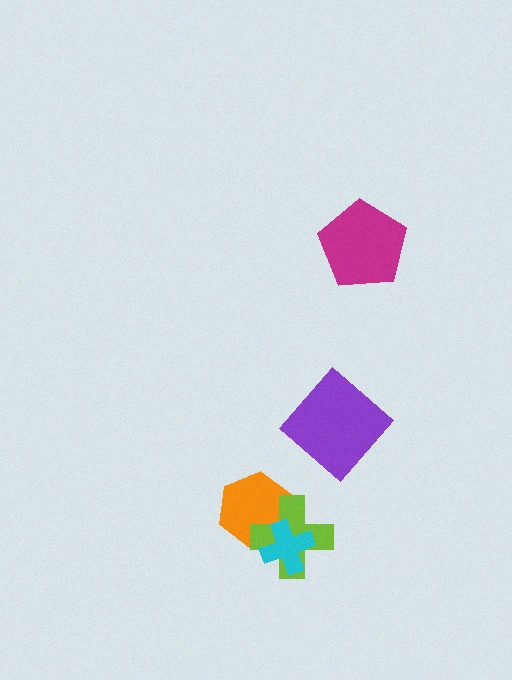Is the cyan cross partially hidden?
No, no other shape covers it.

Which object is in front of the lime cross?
The cyan cross is in front of the lime cross.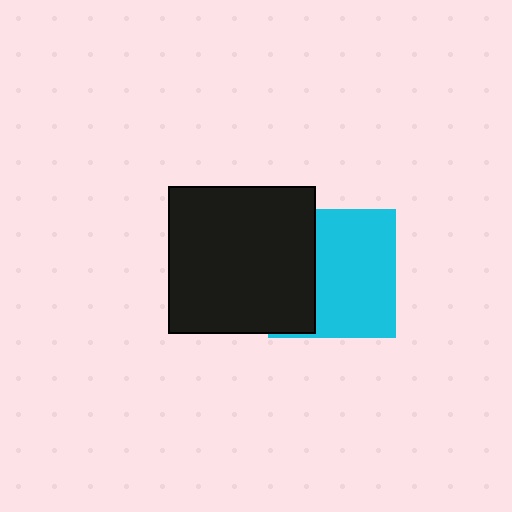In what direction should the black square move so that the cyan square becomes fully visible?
The black square should move left. That is the shortest direction to clear the overlap and leave the cyan square fully visible.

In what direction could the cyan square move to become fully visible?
The cyan square could move right. That would shift it out from behind the black square entirely.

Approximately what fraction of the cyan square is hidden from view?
Roughly 36% of the cyan square is hidden behind the black square.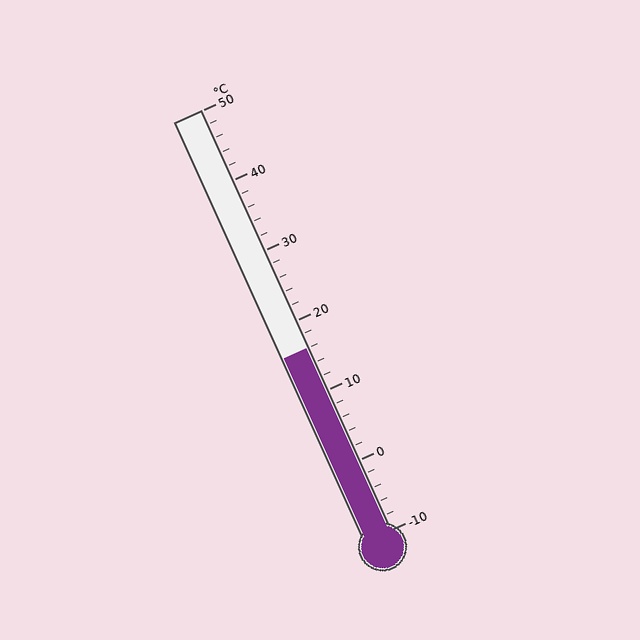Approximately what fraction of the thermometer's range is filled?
The thermometer is filled to approximately 45% of its range.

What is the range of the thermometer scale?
The thermometer scale ranges from -10°C to 50°C.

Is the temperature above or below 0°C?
The temperature is above 0°C.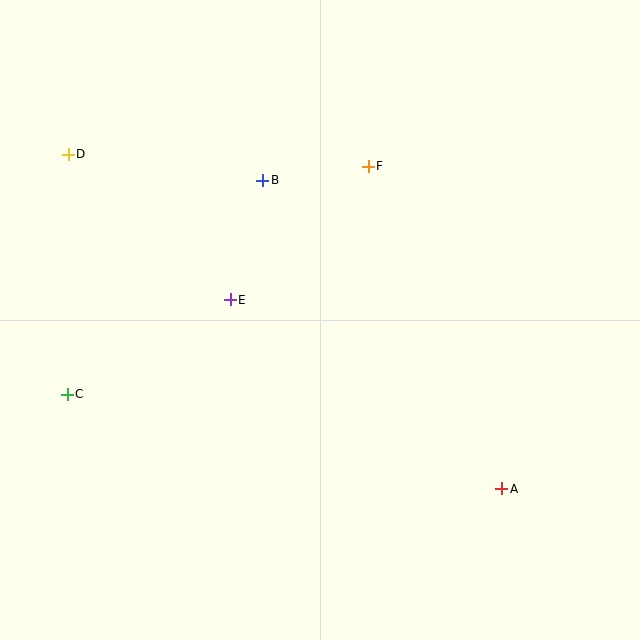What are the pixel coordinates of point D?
Point D is at (68, 154).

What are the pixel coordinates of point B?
Point B is at (263, 180).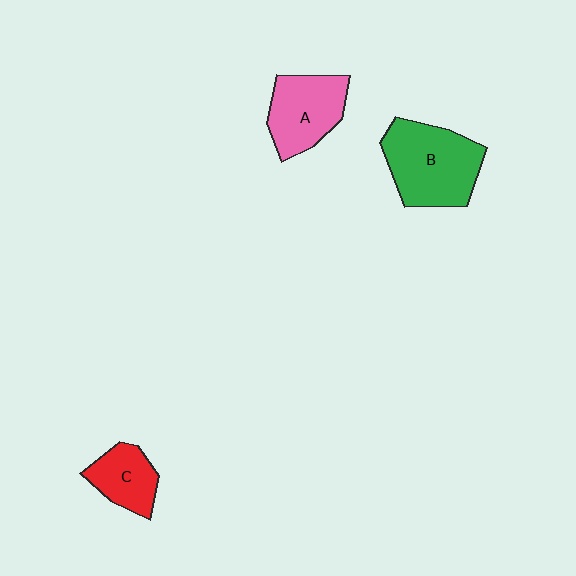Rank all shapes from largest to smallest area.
From largest to smallest: B (green), A (pink), C (red).